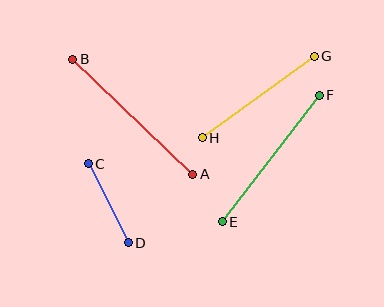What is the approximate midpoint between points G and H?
The midpoint is at approximately (258, 97) pixels.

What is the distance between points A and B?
The distance is approximately 166 pixels.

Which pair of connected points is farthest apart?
Points A and B are farthest apart.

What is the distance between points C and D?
The distance is approximately 88 pixels.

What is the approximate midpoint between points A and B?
The midpoint is at approximately (133, 117) pixels.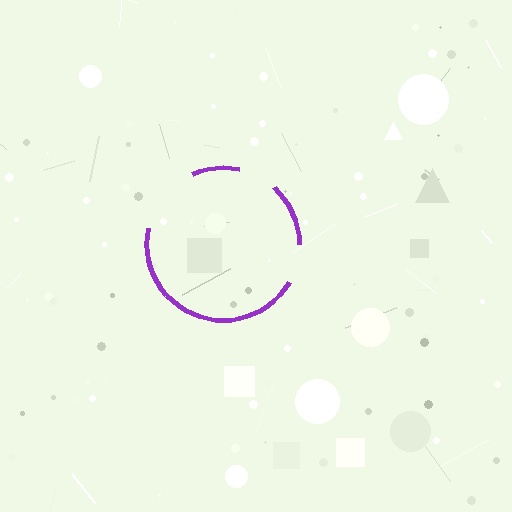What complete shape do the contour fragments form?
The contour fragments form a circle.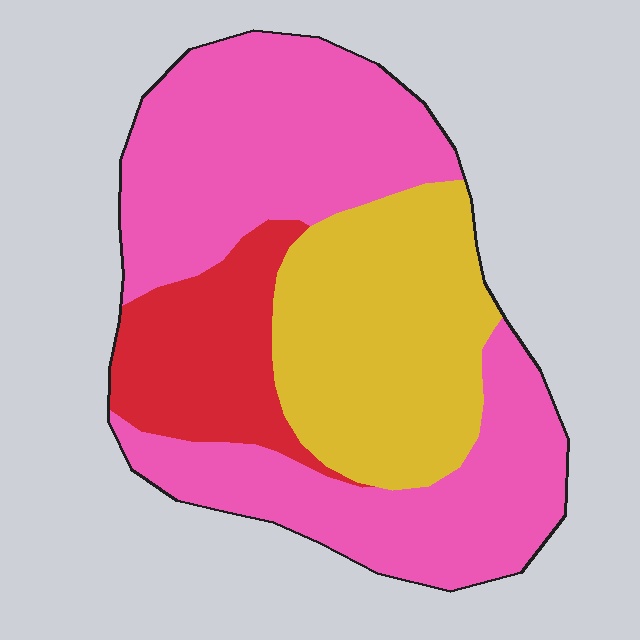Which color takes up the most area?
Pink, at roughly 55%.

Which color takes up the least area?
Red, at roughly 15%.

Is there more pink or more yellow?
Pink.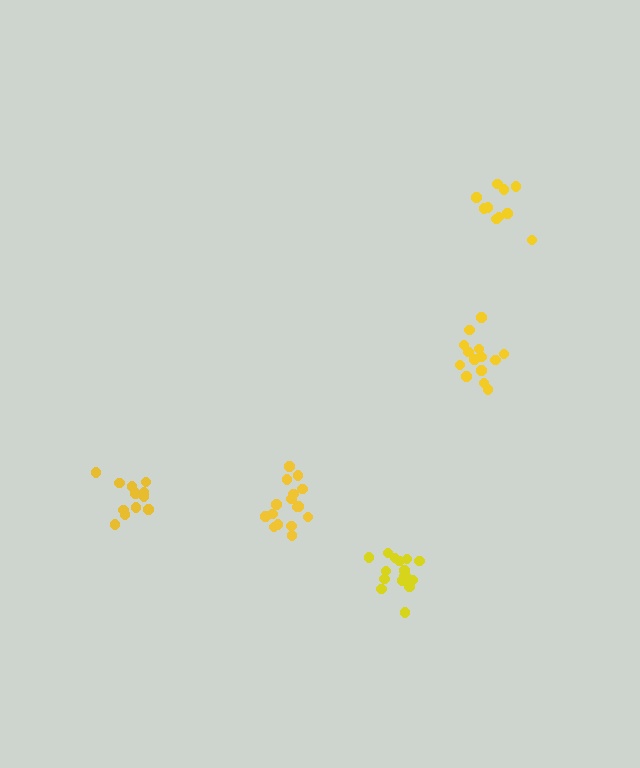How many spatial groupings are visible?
There are 5 spatial groupings.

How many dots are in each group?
Group 1: 14 dots, Group 2: 16 dots, Group 3: 12 dots, Group 4: 11 dots, Group 5: 16 dots (69 total).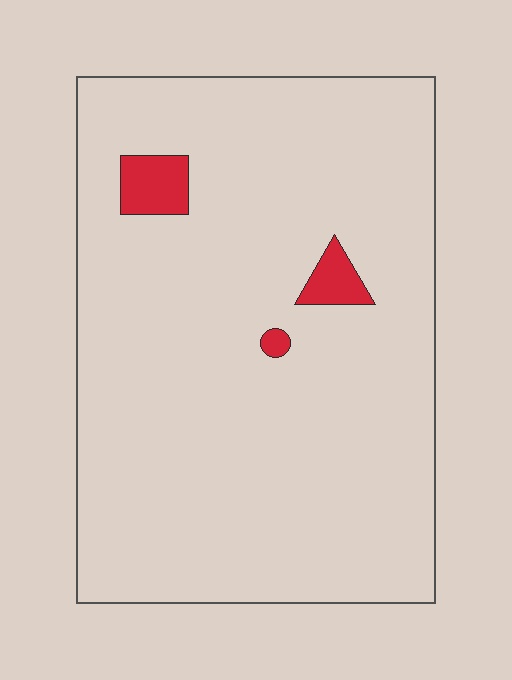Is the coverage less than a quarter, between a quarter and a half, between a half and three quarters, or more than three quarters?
Less than a quarter.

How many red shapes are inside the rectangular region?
3.